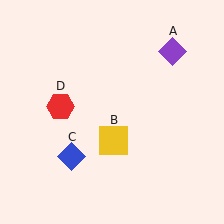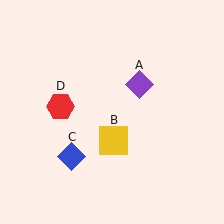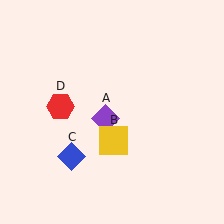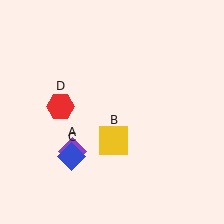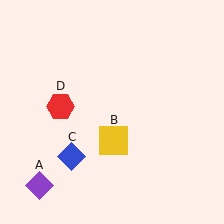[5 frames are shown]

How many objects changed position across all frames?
1 object changed position: purple diamond (object A).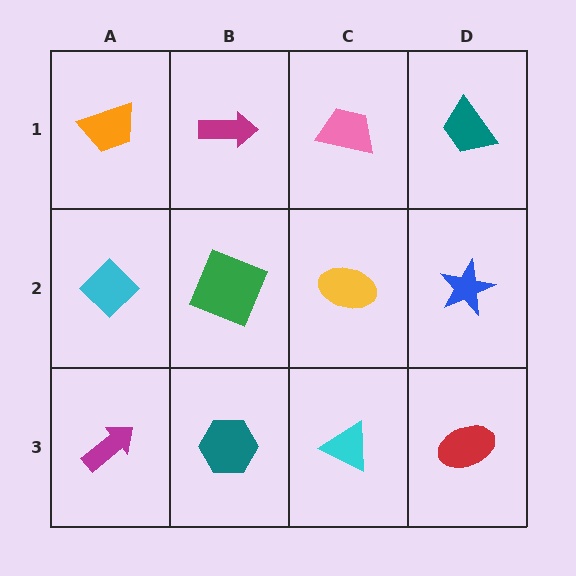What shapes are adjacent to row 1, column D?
A blue star (row 2, column D), a pink trapezoid (row 1, column C).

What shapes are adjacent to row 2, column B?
A magenta arrow (row 1, column B), a teal hexagon (row 3, column B), a cyan diamond (row 2, column A), a yellow ellipse (row 2, column C).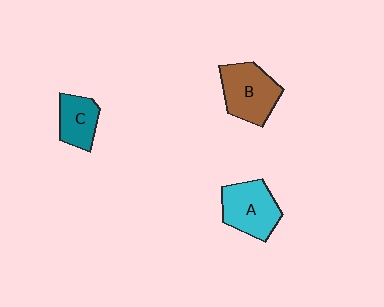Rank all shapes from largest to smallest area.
From largest to smallest: B (brown), A (cyan), C (teal).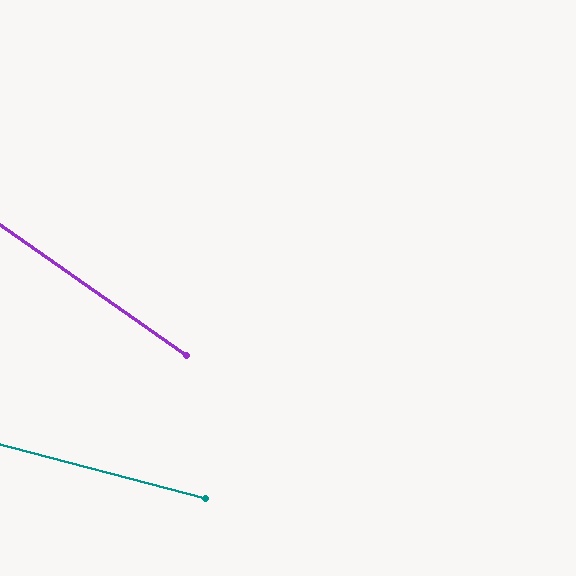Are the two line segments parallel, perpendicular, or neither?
Neither parallel nor perpendicular — they differ by about 20°.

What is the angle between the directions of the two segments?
Approximately 20 degrees.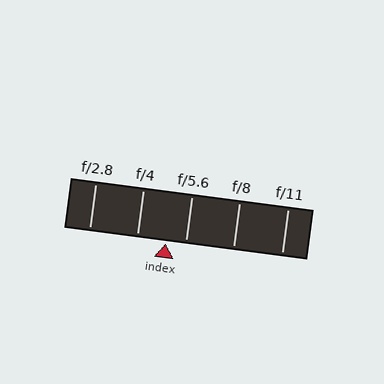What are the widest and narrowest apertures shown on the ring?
The widest aperture shown is f/2.8 and the narrowest is f/11.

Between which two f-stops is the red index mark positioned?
The index mark is between f/4 and f/5.6.